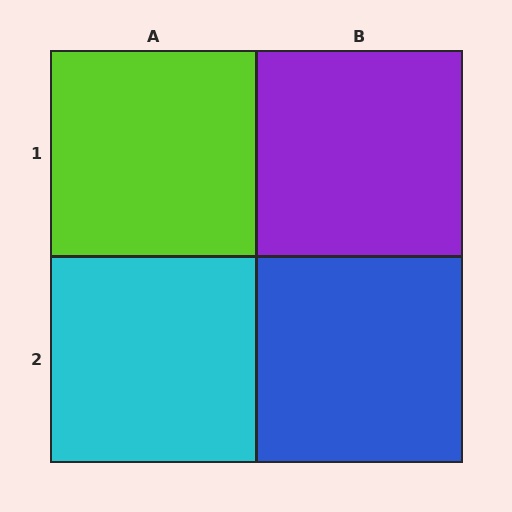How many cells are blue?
1 cell is blue.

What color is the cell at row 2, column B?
Blue.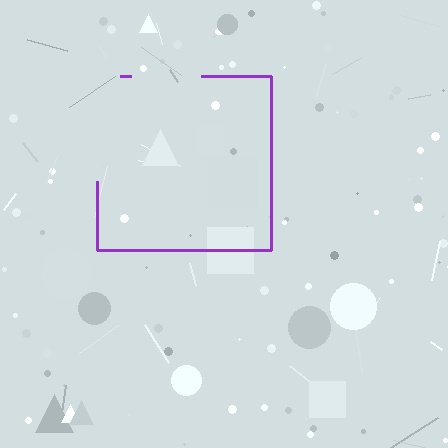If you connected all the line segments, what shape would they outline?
They would outline a square.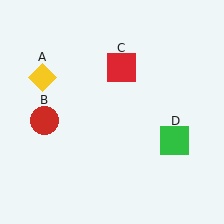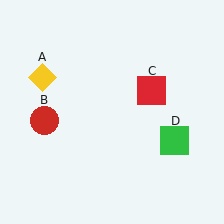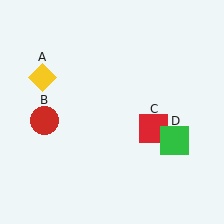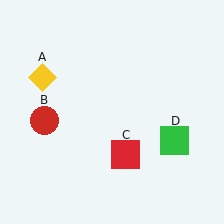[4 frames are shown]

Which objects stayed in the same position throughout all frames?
Yellow diamond (object A) and red circle (object B) and green square (object D) remained stationary.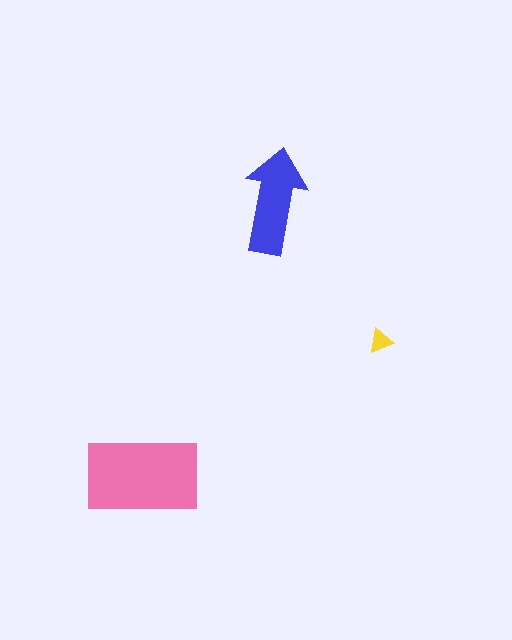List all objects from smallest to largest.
The yellow triangle, the blue arrow, the pink rectangle.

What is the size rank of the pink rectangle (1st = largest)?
1st.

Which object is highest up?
The blue arrow is topmost.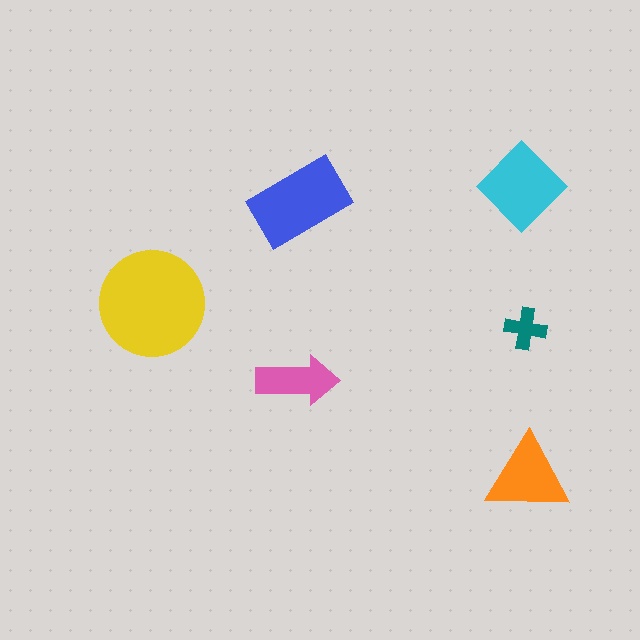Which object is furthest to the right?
The orange triangle is rightmost.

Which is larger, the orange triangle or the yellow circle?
The yellow circle.